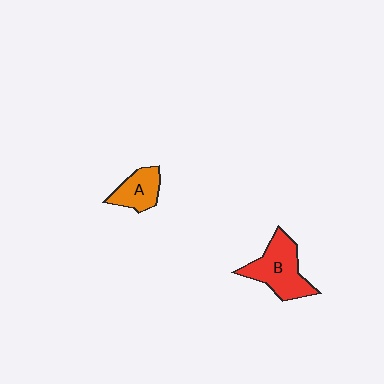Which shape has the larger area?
Shape B (red).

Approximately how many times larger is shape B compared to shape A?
Approximately 1.6 times.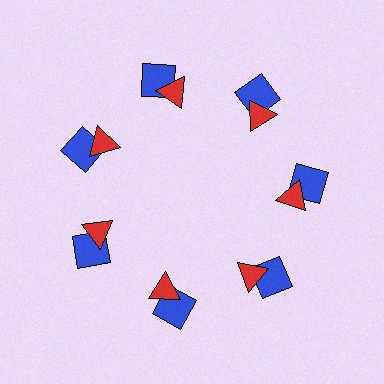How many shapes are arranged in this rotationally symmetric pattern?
There are 14 shapes, arranged in 7 groups of 2.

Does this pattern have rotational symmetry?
Yes, this pattern has 7-fold rotational symmetry. It looks the same after rotating 51 degrees around the center.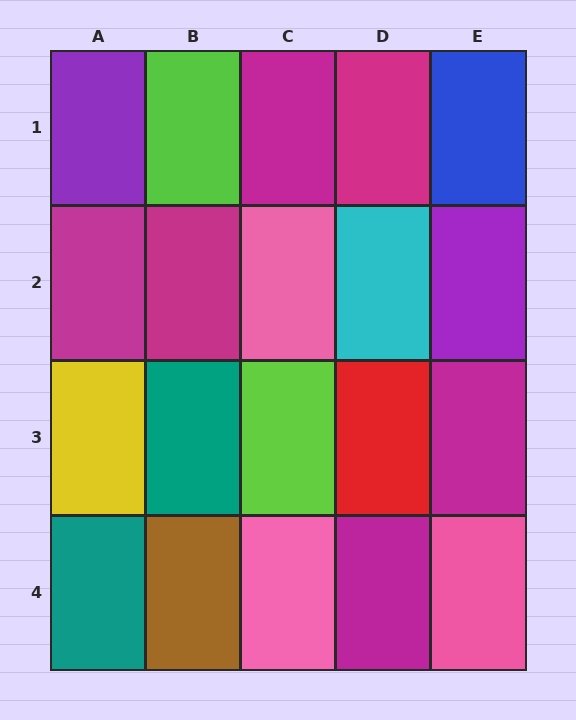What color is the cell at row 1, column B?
Lime.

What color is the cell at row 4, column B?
Brown.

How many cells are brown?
1 cell is brown.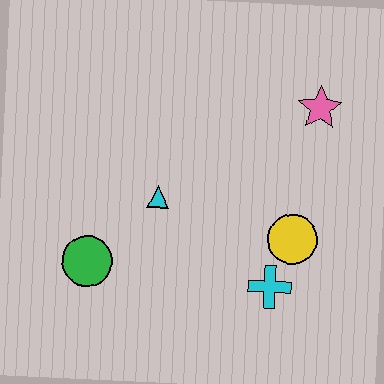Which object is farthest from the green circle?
The pink star is farthest from the green circle.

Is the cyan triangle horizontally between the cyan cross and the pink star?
No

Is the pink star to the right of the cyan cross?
Yes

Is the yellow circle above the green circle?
Yes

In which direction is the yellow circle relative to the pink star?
The yellow circle is below the pink star.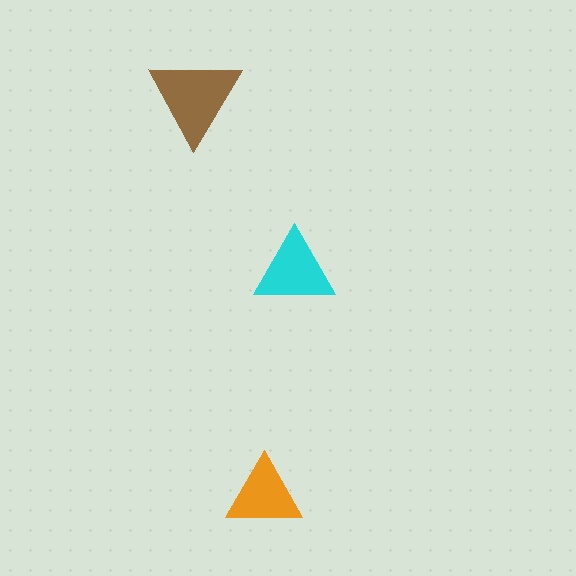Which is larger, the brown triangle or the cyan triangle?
The brown one.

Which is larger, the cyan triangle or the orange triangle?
The cyan one.